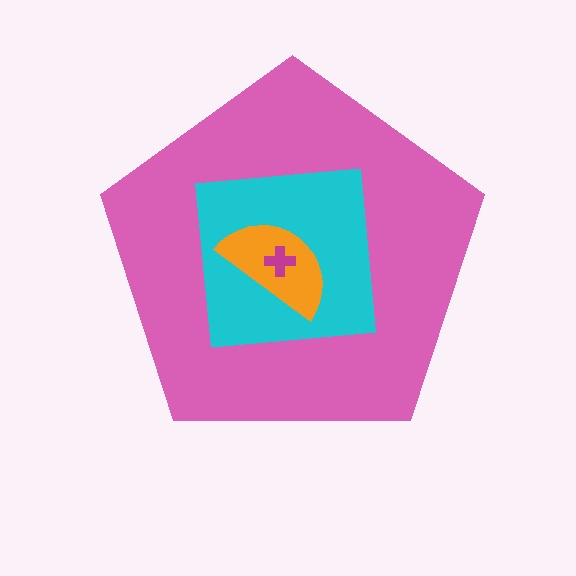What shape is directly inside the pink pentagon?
The cyan square.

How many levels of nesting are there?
4.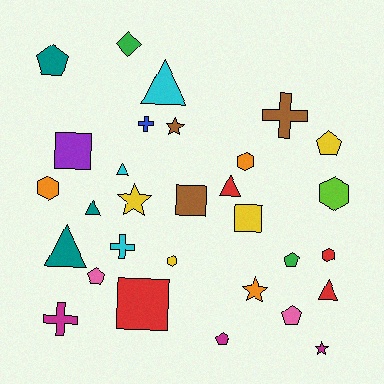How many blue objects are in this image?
There is 1 blue object.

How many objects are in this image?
There are 30 objects.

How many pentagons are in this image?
There are 6 pentagons.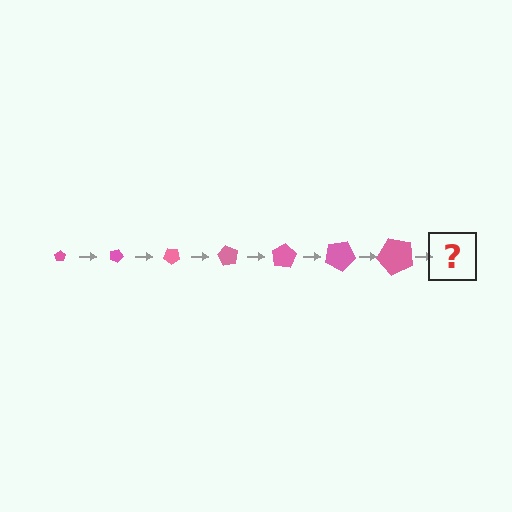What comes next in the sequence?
The next element should be a pentagon, larger than the previous one and rotated 140 degrees from the start.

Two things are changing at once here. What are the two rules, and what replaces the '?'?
The two rules are that the pentagon grows larger each step and it rotates 20 degrees each step. The '?' should be a pentagon, larger than the previous one and rotated 140 degrees from the start.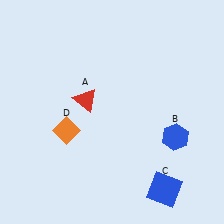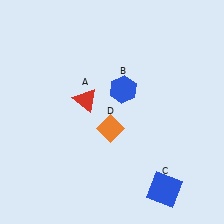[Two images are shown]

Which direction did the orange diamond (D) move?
The orange diamond (D) moved right.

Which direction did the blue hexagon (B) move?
The blue hexagon (B) moved left.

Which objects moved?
The objects that moved are: the blue hexagon (B), the orange diamond (D).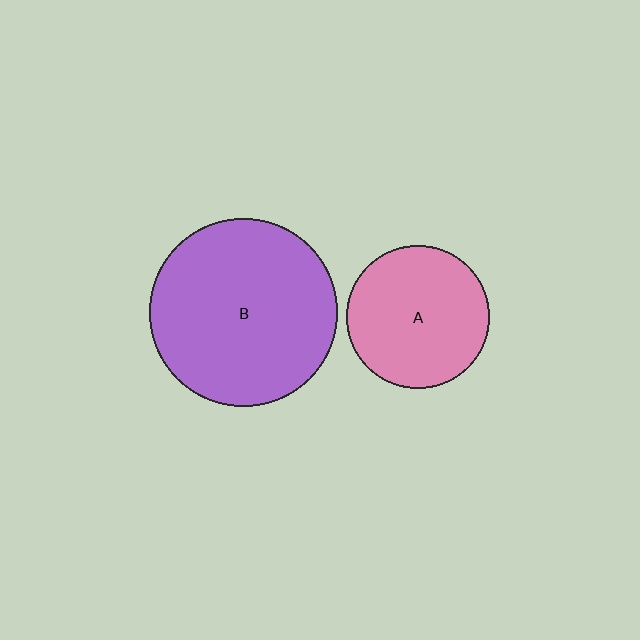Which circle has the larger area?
Circle B (purple).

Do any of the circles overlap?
No, none of the circles overlap.